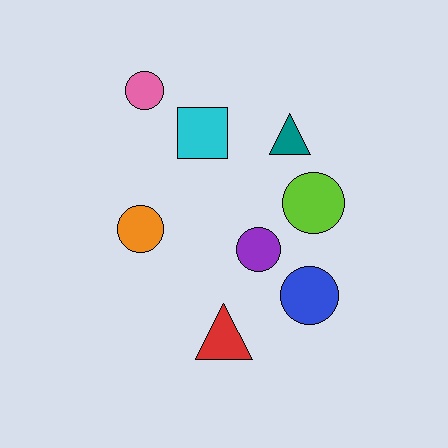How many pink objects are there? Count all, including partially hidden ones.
There is 1 pink object.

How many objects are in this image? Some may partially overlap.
There are 8 objects.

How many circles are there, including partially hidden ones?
There are 5 circles.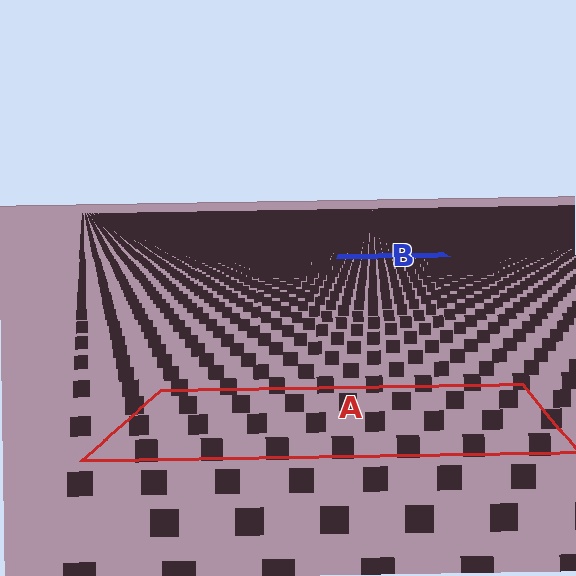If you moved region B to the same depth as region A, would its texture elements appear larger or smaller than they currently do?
They would appear larger. At a closer depth, the same texture elements are projected at a bigger on-screen size.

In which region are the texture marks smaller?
The texture marks are smaller in region B, because it is farther away.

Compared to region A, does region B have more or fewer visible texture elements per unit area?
Region B has more texture elements per unit area — they are packed more densely because it is farther away.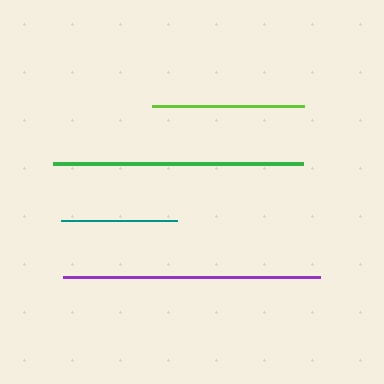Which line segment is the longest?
The purple line is the longest at approximately 257 pixels.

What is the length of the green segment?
The green segment is approximately 250 pixels long.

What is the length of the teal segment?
The teal segment is approximately 116 pixels long.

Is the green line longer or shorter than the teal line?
The green line is longer than the teal line.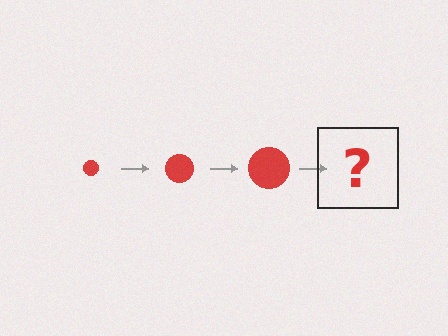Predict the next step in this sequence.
The next step is a red circle, larger than the previous one.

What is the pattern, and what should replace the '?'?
The pattern is that the circle gets progressively larger each step. The '?' should be a red circle, larger than the previous one.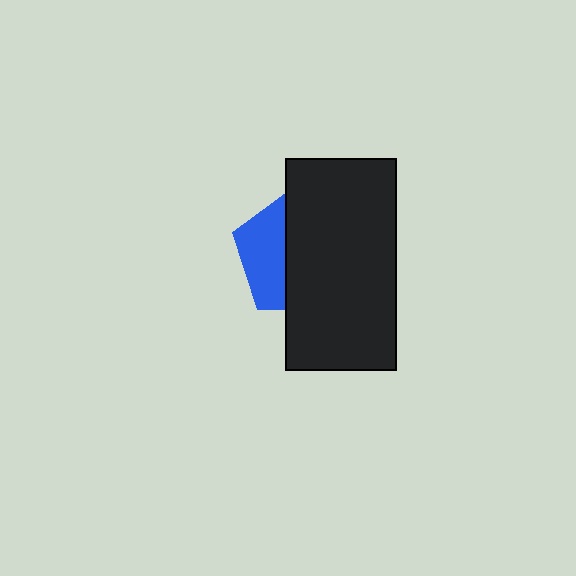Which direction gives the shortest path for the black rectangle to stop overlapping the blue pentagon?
Moving right gives the shortest separation.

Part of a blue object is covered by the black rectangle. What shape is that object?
It is a pentagon.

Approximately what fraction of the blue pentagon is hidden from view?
Roughly 63% of the blue pentagon is hidden behind the black rectangle.